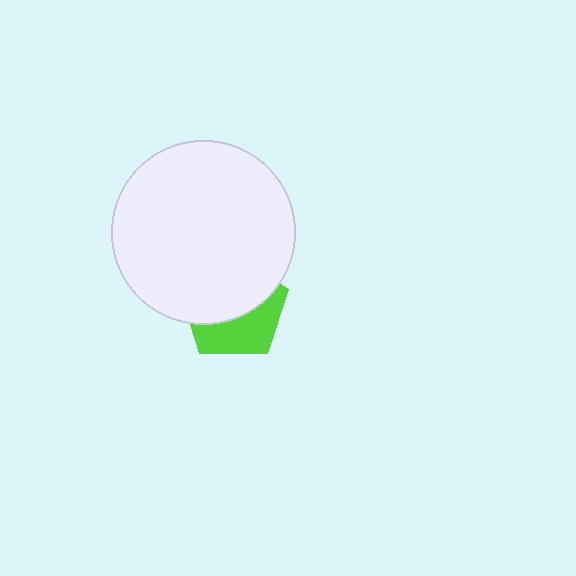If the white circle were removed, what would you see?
You would see the complete lime pentagon.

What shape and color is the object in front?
The object in front is a white circle.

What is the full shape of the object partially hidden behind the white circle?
The partially hidden object is a lime pentagon.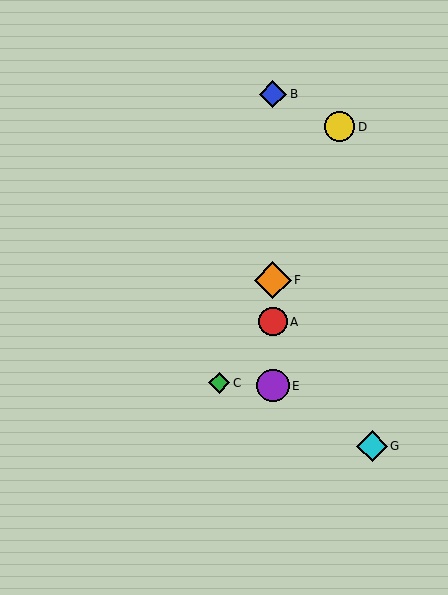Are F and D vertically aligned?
No, F is at x≈273 and D is at x≈340.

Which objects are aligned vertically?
Objects A, B, E, F are aligned vertically.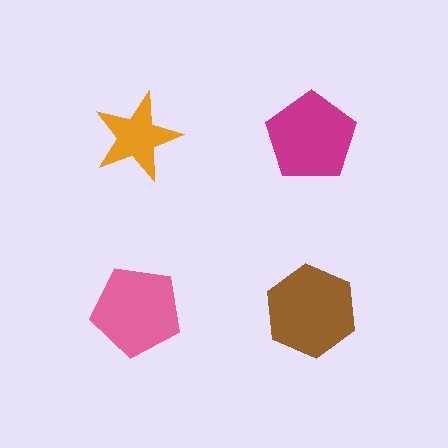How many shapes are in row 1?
2 shapes.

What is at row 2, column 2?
A brown hexagon.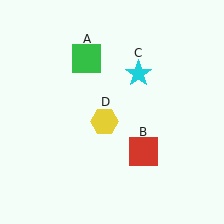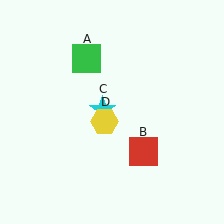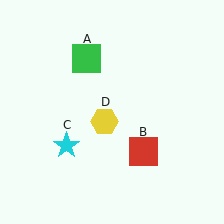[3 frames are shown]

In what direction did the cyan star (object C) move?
The cyan star (object C) moved down and to the left.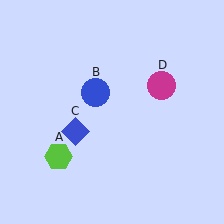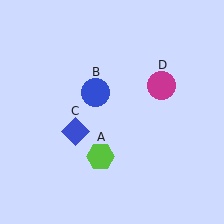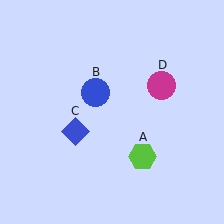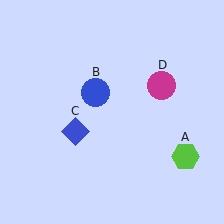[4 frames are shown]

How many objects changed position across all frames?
1 object changed position: lime hexagon (object A).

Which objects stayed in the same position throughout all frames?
Blue circle (object B) and blue diamond (object C) and magenta circle (object D) remained stationary.